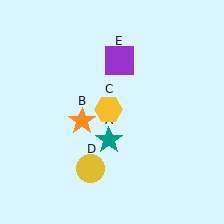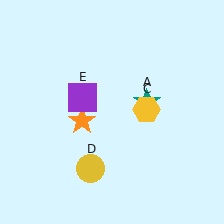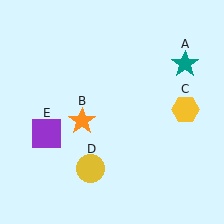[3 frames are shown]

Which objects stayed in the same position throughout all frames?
Orange star (object B) and yellow circle (object D) remained stationary.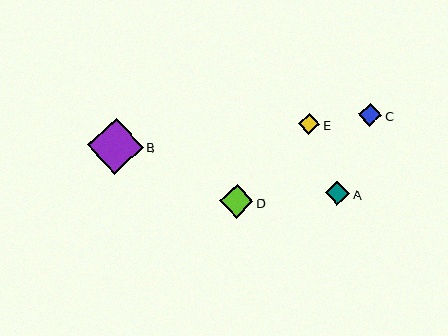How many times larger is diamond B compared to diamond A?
Diamond B is approximately 2.4 times the size of diamond A.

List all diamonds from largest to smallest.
From largest to smallest: B, D, A, C, E.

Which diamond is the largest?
Diamond B is the largest with a size of approximately 56 pixels.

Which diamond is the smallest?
Diamond E is the smallest with a size of approximately 22 pixels.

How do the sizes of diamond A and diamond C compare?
Diamond A and diamond C are approximately the same size.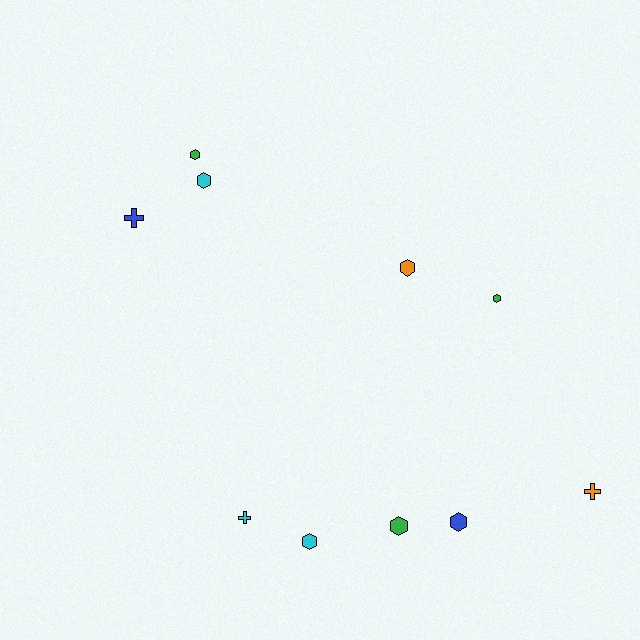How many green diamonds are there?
There are no green diamonds.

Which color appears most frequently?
Green, with 3 objects.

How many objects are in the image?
There are 10 objects.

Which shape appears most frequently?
Hexagon, with 7 objects.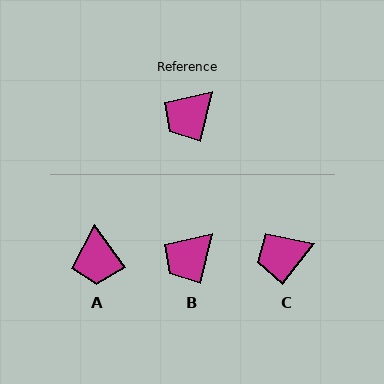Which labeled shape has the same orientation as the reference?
B.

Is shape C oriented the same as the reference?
No, it is off by about 25 degrees.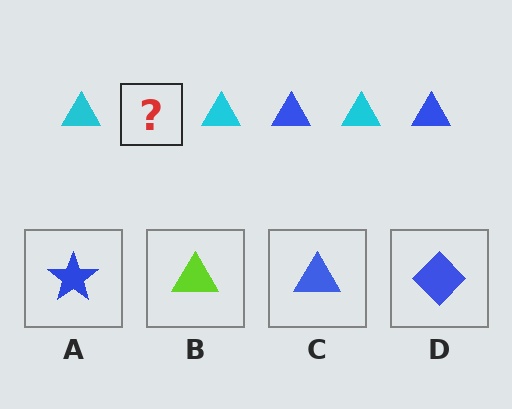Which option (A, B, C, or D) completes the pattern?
C.